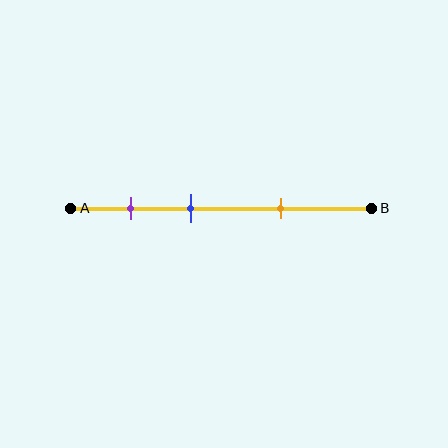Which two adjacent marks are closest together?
The purple and blue marks are the closest adjacent pair.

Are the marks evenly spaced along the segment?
Yes, the marks are approximately evenly spaced.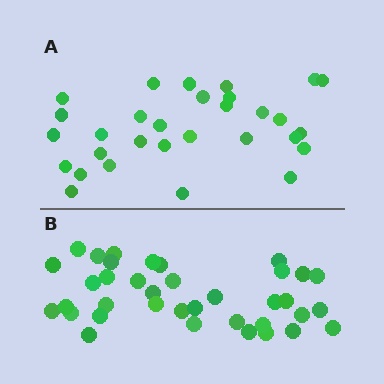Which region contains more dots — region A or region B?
Region B (the bottom region) has more dots.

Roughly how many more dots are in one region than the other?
Region B has roughly 8 or so more dots than region A.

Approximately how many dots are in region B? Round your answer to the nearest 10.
About 40 dots. (The exact count is 37, which rounds to 40.)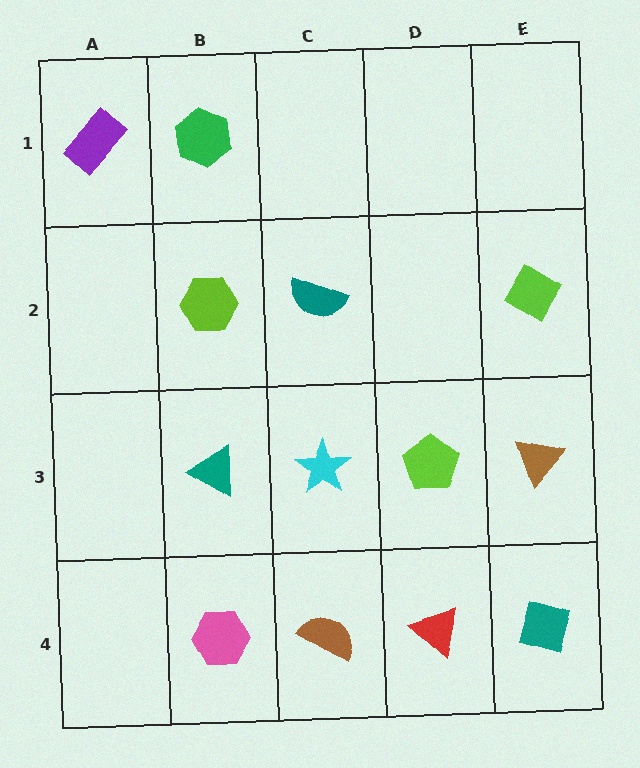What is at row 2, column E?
A lime diamond.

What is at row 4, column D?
A red triangle.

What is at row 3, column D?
A lime pentagon.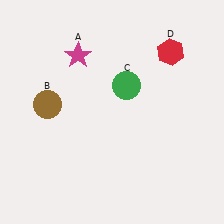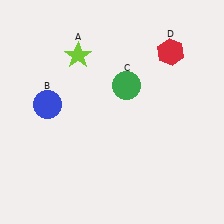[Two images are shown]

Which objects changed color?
A changed from magenta to lime. B changed from brown to blue.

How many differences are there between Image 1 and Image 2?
There are 2 differences between the two images.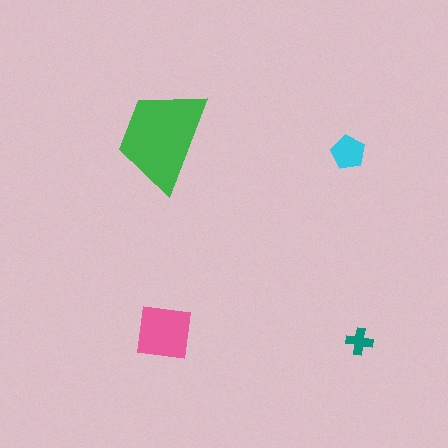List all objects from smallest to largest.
The teal cross, the cyan pentagon, the pink square, the green trapezoid.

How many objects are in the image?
There are 4 objects in the image.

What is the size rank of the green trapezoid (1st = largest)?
1st.